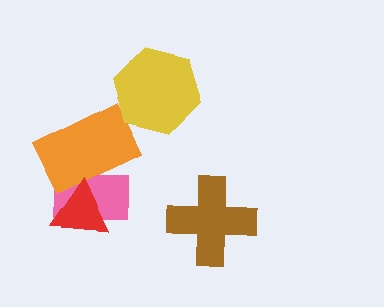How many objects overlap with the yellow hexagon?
0 objects overlap with the yellow hexagon.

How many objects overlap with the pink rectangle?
2 objects overlap with the pink rectangle.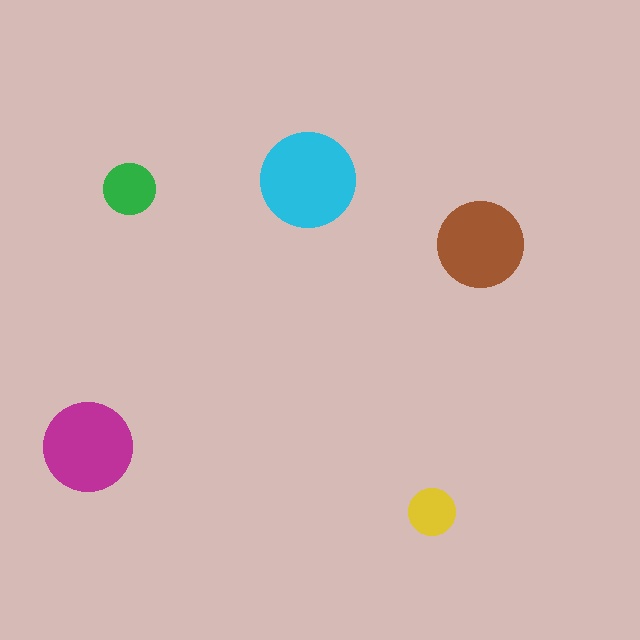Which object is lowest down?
The yellow circle is bottommost.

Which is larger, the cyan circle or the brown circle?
The cyan one.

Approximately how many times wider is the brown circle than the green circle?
About 1.5 times wider.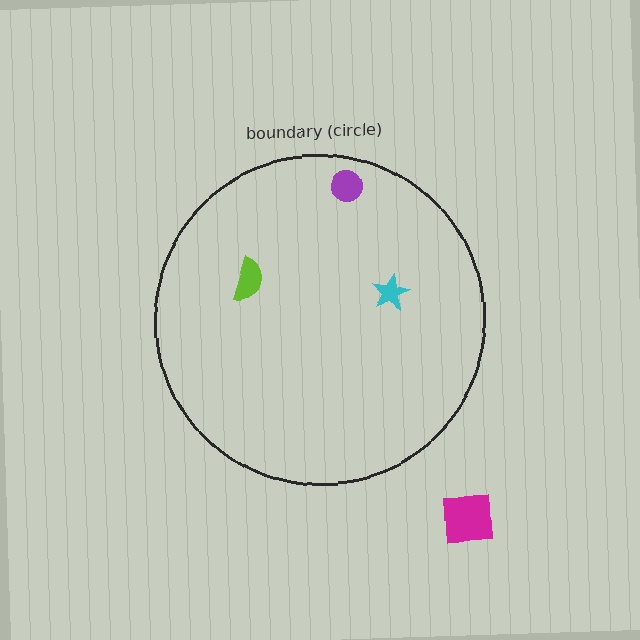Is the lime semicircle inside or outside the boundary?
Inside.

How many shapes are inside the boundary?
3 inside, 1 outside.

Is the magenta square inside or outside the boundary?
Outside.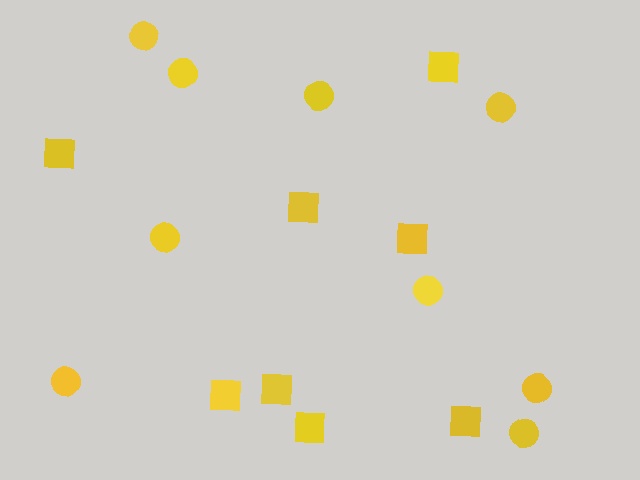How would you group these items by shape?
There are 2 groups: one group of squares (8) and one group of circles (9).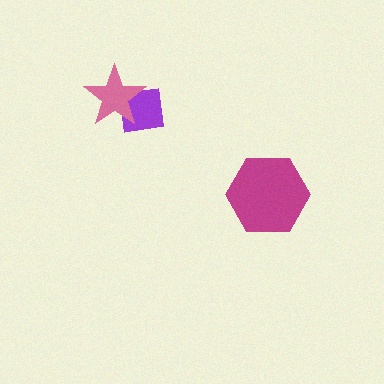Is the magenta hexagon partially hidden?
No, no other shape covers it.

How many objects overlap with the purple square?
1 object overlaps with the purple square.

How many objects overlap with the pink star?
1 object overlaps with the pink star.